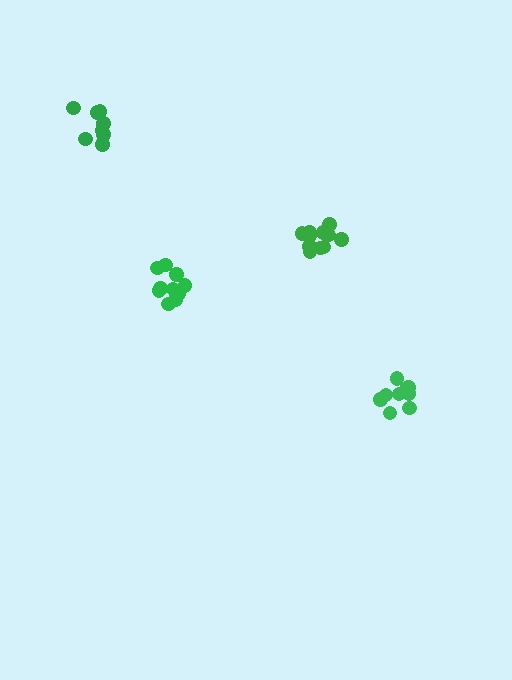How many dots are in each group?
Group 1: 11 dots, Group 2: 11 dots, Group 3: 9 dots, Group 4: 8 dots (39 total).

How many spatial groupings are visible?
There are 4 spatial groupings.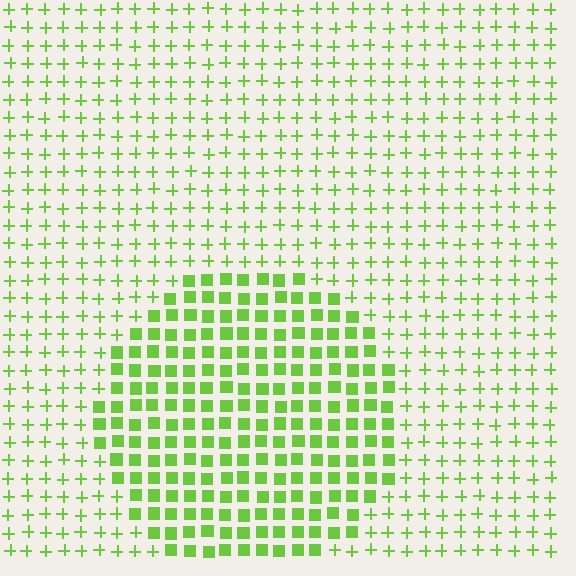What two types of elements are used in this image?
The image uses squares inside the circle region and plus signs outside it.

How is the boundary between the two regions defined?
The boundary is defined by a change in element shape: squares inside vs. plus signs outside. All elements share the same color and spacing.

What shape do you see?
I see a circle.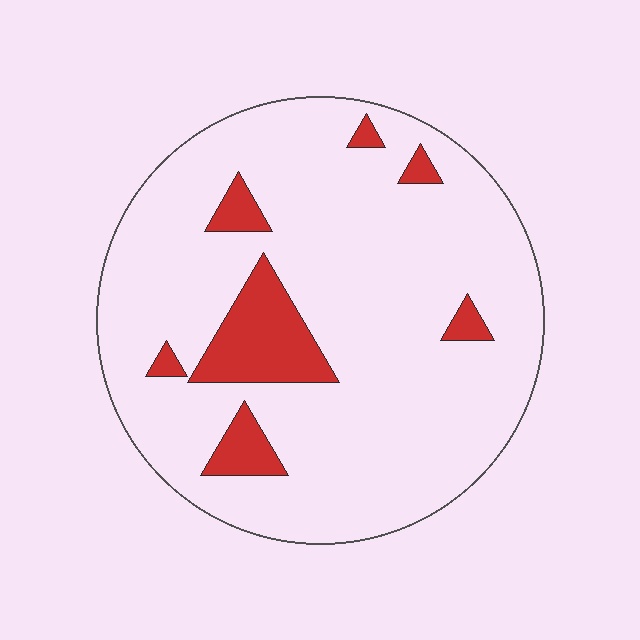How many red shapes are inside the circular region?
7.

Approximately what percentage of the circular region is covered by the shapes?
Approximately 10%.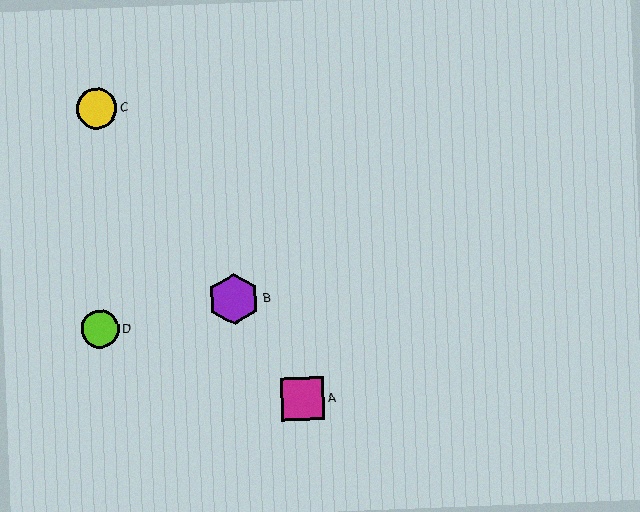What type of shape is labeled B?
Shape B is a purple hexagon.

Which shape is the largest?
The purple hexagon (labeled B) is the largest.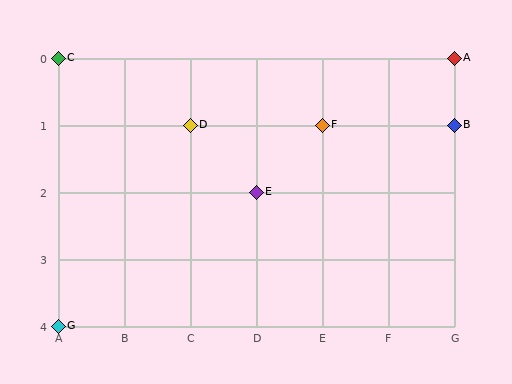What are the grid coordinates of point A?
Point A is at grid coordinates (G, 0).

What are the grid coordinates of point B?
Point B is at grid coordinates (G, 1).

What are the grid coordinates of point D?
Point D is at grid coordinates (C, 1).